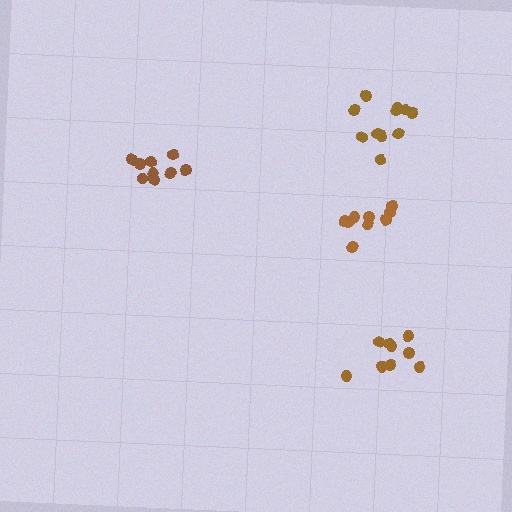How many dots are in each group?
Group 1: 9 dots, Group 2: 9 dots, Group 3: 9 dots, Group 4: 11 dots (38 total).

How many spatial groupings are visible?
There are 4 spatial groupings.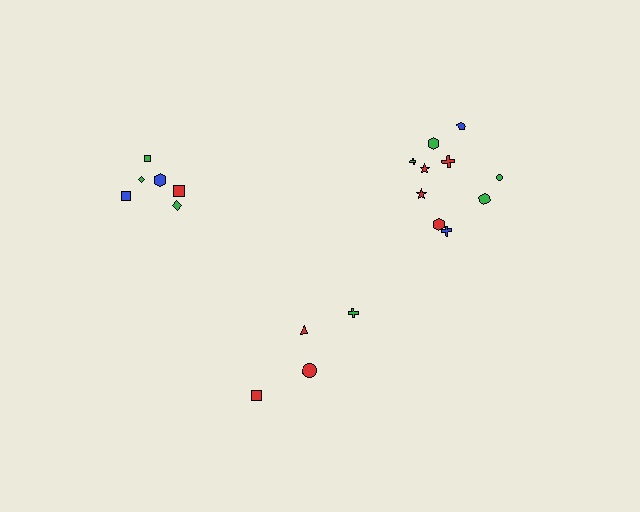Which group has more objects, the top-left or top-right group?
The top-right group.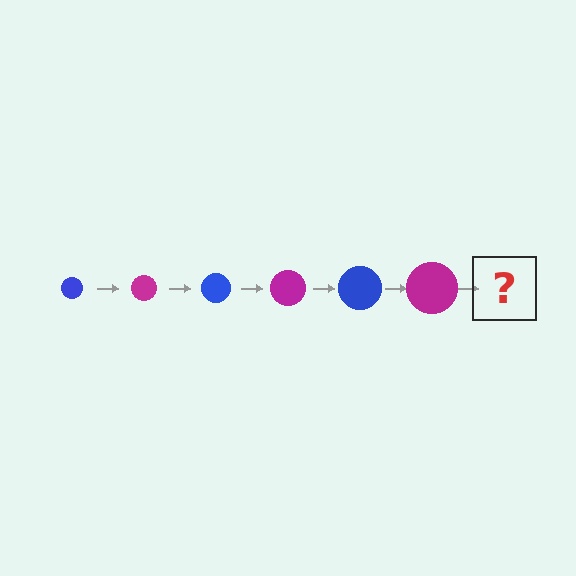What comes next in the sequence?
The next element should be a blue circle, larger than the previous one.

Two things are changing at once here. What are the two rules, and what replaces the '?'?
The two rules are that the circle grows larger each step and the color cycles through blue and magenta. The '?' should be a blue circle, larger than the previous one.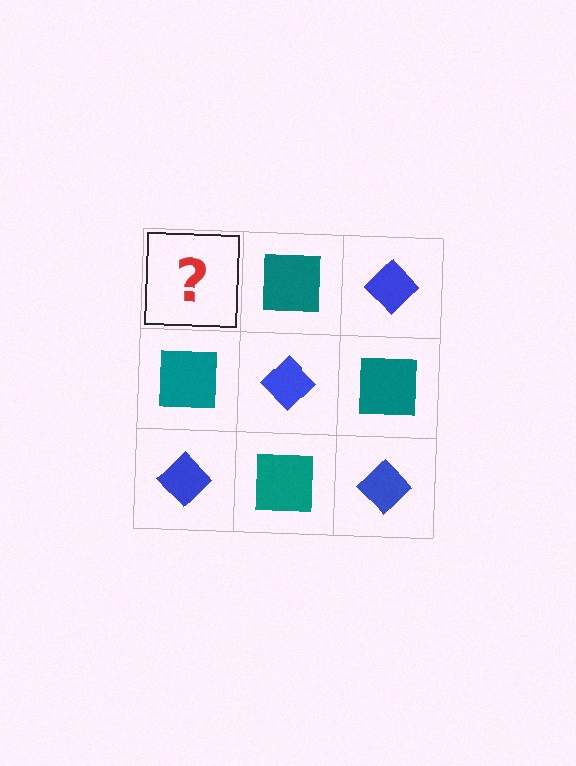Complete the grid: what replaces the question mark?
The question mark should be replaced with a blue diamond.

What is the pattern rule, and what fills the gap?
The rule is that it alternates blue diamond and teal square in a checkerboard pattern. The gap should be filled with a blue diamond.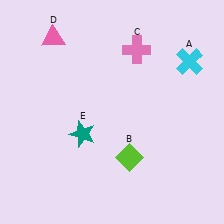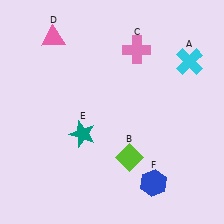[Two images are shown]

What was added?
A blue hexagon (F) was added in Image 2.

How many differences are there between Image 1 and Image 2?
There is 1 difference between the two images.